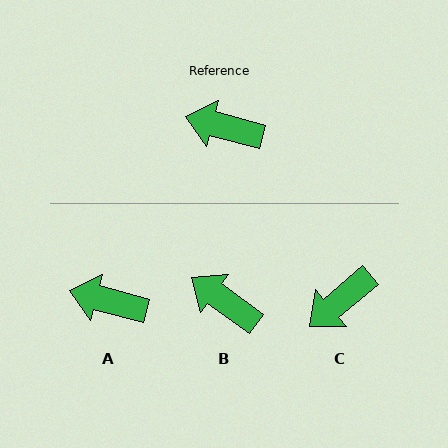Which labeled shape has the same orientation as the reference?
A.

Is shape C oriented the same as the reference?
No, it is off by about 55 degrees.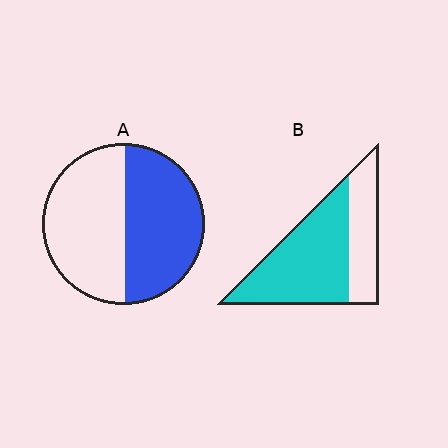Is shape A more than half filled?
Roughly half.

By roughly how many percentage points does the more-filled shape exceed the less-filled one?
By roughly 20 percentage points (B over A).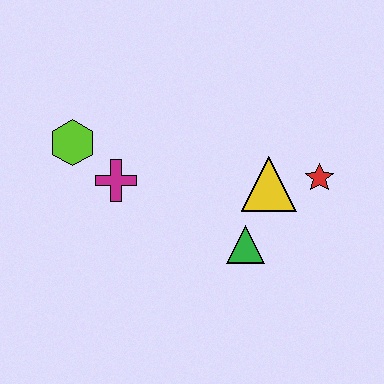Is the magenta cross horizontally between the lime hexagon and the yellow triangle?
Yes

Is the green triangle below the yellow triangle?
Yes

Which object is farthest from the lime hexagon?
The red star is farthest from the lime hexagon.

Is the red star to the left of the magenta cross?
No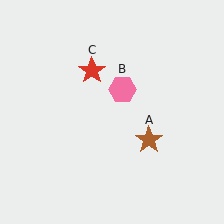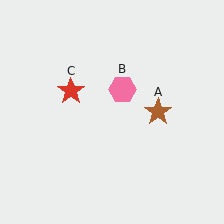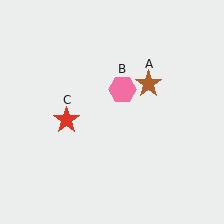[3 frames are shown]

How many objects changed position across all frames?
2 objects changed position: brown star (object A), red star (object C).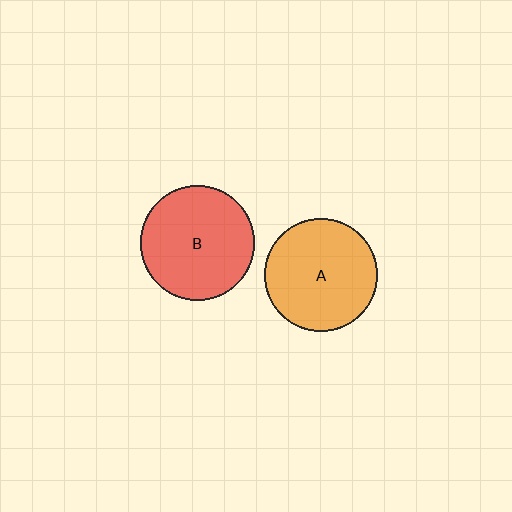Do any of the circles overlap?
No, none of the circles overlap.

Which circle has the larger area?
Circle B (red).